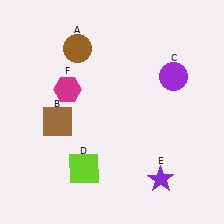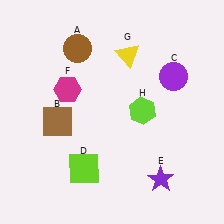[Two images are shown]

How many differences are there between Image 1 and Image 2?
There are 2 differences between the two images.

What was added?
A yellow triangle (G), a lime hexagon (H) were added in Image 2.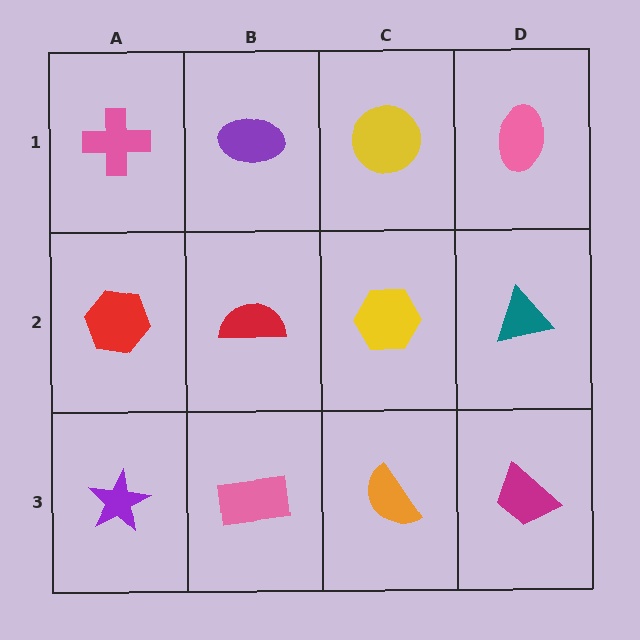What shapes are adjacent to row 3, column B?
A red semicircle (row 2, column B), a purple star (row 3, column A), an orange semicircle (row 3, column C).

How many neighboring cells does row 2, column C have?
4.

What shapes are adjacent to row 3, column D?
A teal triangle (row 2, column D), an orange semicircle (row 3, column C).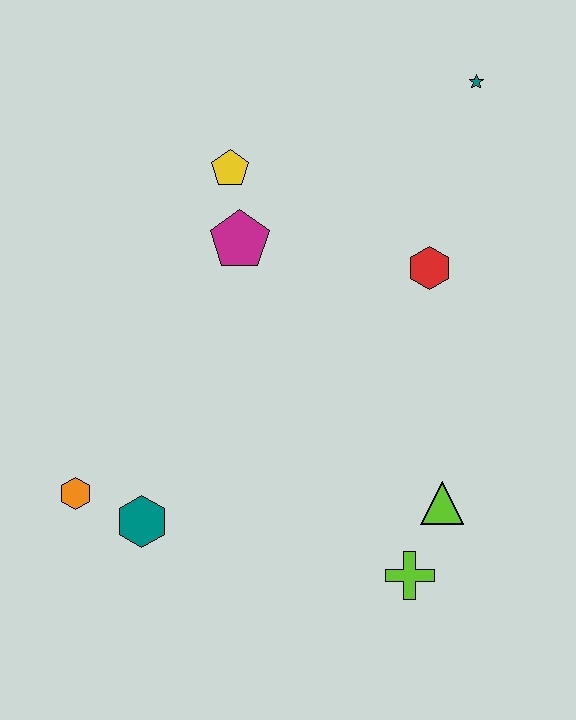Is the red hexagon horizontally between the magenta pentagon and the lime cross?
No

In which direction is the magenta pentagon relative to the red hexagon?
The magenta pentagon is to the left of the red hexagon.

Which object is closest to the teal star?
The red hexagon is closest to the teal star.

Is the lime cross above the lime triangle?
No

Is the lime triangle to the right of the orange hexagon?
Yes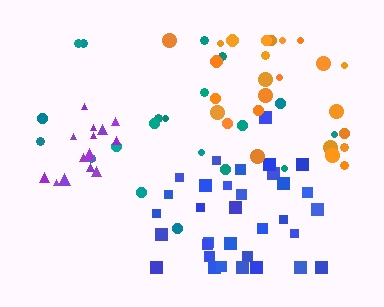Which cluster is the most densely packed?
Purple.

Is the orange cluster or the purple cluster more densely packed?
Purple.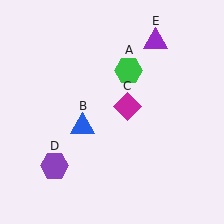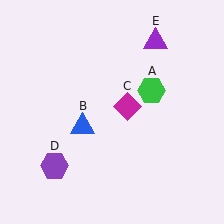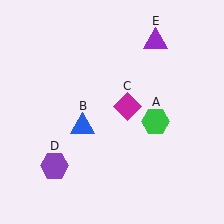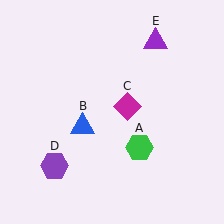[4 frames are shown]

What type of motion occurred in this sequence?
The green hexagon (object A) rotated clockwise around the center of the scene.